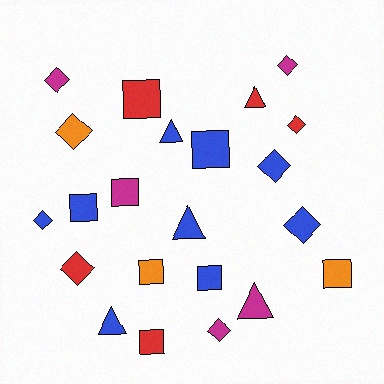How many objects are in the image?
There are 22 objects.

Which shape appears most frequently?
Diamond, with 9 objects.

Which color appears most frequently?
Blue, with 9 objects.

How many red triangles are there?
There is 1 red triangle.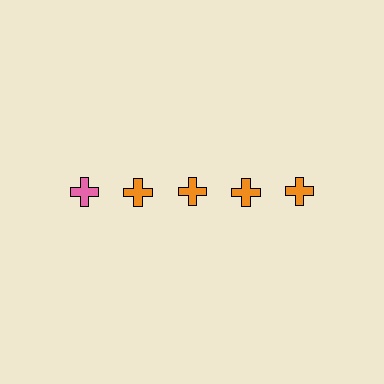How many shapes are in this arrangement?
There are 5 shapes arranged in a grid pattern.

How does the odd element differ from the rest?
It has a different color: pink instead of orange.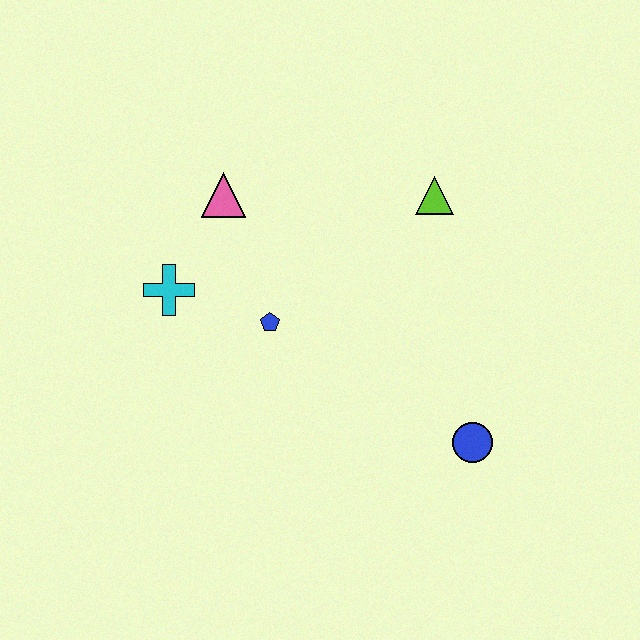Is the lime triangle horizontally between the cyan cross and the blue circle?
Yes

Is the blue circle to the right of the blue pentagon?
Yes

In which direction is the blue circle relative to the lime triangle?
The blue circle is below the lime triangle.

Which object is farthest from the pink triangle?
The blue circle is farthest from the pink triangle.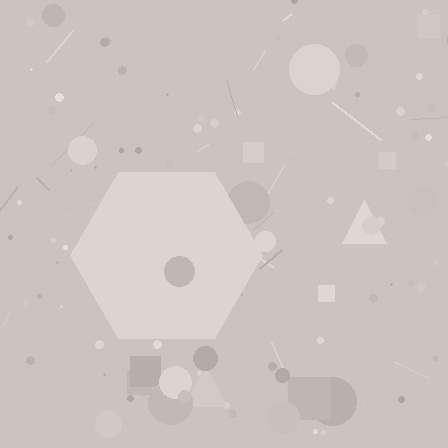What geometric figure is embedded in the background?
A hexagon is embedded in the background.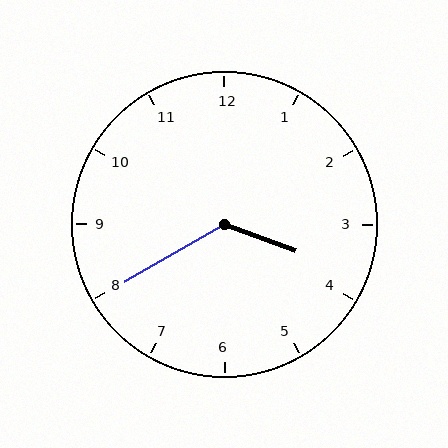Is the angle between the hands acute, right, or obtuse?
It is obtuse.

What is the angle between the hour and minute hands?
Approximately 130 degrees.